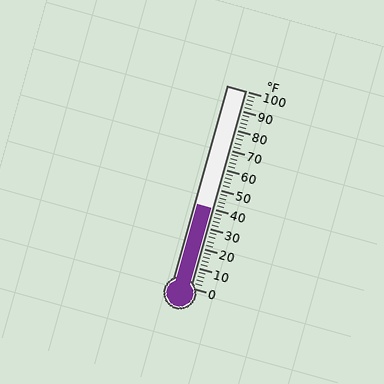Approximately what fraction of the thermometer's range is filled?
The thermometer is filled to approximately 40% of its range.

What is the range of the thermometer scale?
The thermometer scale ranges from 0°F to 100°F.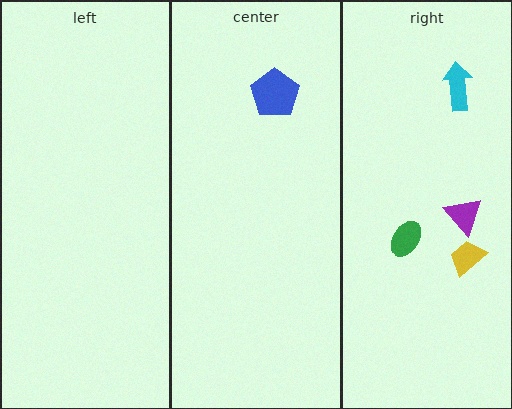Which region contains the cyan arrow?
The right region.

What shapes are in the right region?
The yellow trapezoid, the purple triangle, the cyan arrow, the green ellipse.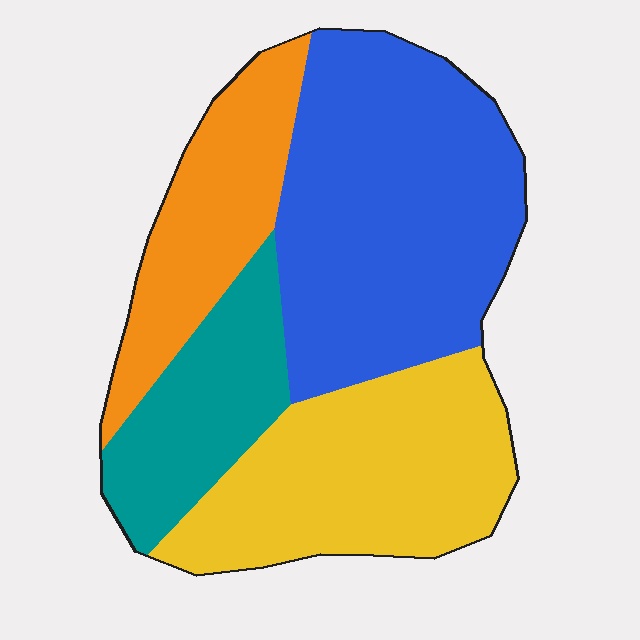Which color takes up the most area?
Blue, at roughly 40%.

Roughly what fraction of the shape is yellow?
Yellow covers roughly 30% of the shape.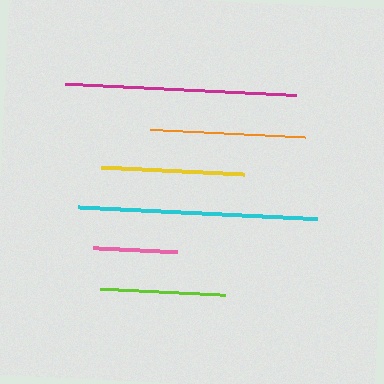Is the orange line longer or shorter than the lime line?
The orange line is longer than the lime line.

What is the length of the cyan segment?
The cyan segment is approximately 239 pixels long.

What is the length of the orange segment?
The orange segment is approximately 154 pixels long.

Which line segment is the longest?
The cyan line is the longest at approximately 239 pixels.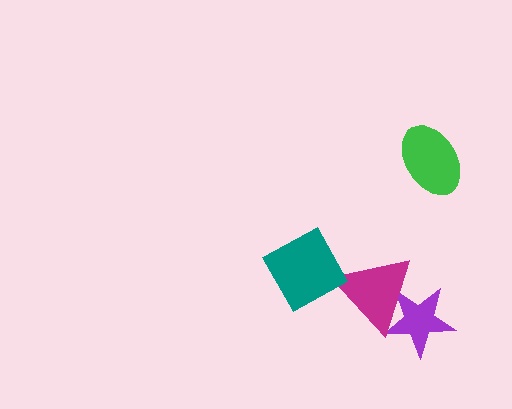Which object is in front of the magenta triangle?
The teal diamond is in front of the magenta triangle.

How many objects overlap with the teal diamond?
1 object overlaps with the teal diamond.